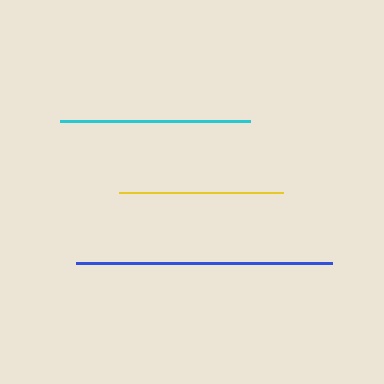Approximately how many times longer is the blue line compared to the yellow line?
The blue line is approximately 1.6 times the length of the yellow line.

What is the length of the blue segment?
The blue segment is approximately 257 pixels long.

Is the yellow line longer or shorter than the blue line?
The blue line is longer than the yellow line.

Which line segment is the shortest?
The yellow line is the shortest at approximately 164 pixels.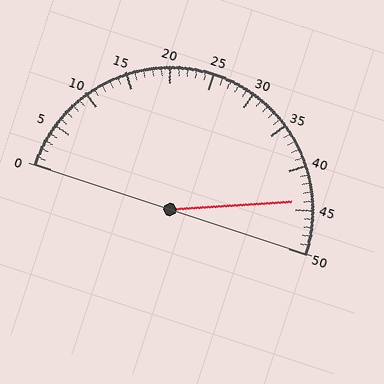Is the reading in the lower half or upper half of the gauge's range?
The reading is in the upper half of the range (0 to 50).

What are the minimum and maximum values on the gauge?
The gauge ranges from 0 to 50.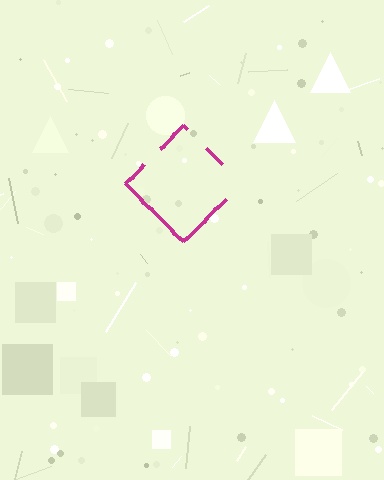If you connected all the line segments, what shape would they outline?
They would outline a diamond.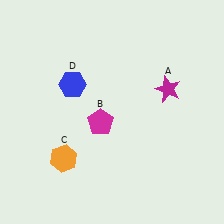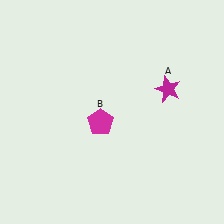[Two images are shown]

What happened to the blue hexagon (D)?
The blue hexagon (D) was removed in Image 2. It was in the top-left area of Image 1.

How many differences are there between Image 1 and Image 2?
There are 2 differences between the two images.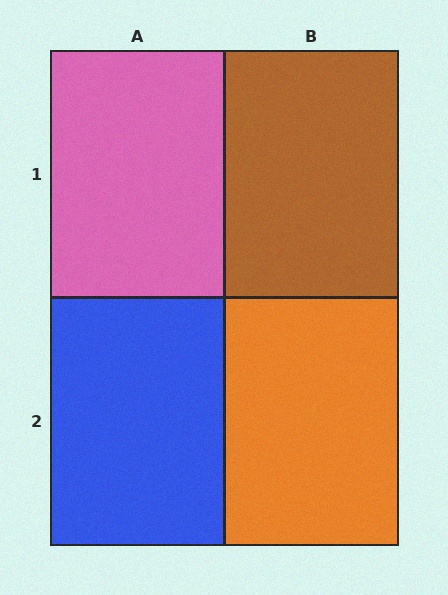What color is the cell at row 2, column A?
Blue.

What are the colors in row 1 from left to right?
Pink, brown.